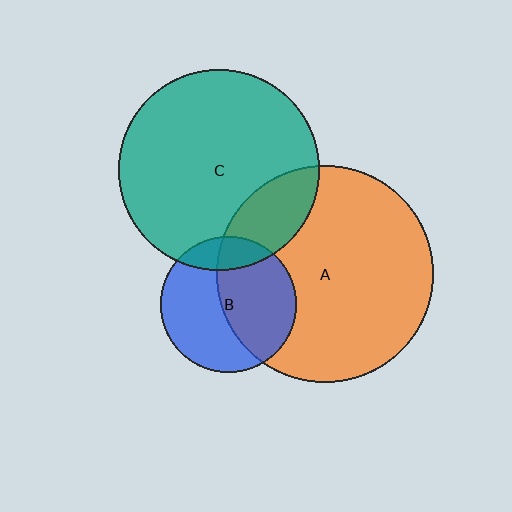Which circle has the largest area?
Circle A (orange).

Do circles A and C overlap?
Yes.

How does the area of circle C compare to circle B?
Approximately 2.2 times.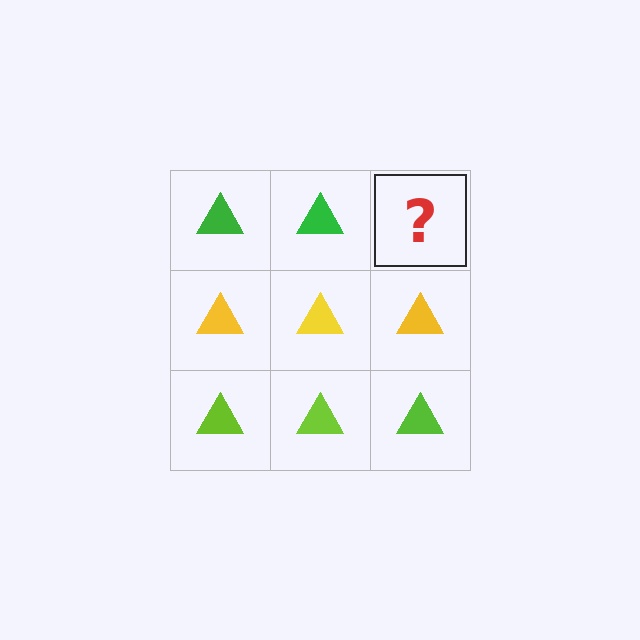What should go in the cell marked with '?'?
The missing cell should contain a green triangle.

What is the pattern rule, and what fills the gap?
The rule is that each row has a consistent color. The gap should be filled with a green triangle.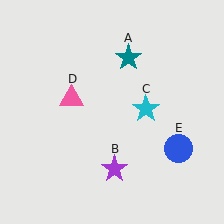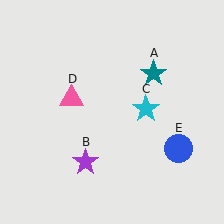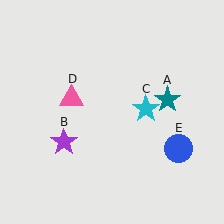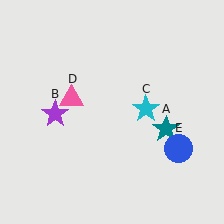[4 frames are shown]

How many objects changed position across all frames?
2 objects changed position: teal star (object A), purple star (object B).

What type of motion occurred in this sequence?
The teal star (object A), purple star (object B) rotated clockwise around the center of the scene.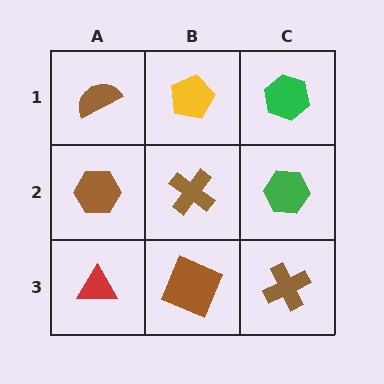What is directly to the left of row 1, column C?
A yellow pentagon.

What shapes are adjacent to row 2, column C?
A green hexagon (row 1, column C), a brown cross (row 3, column C), a brown cross (row 2, column B).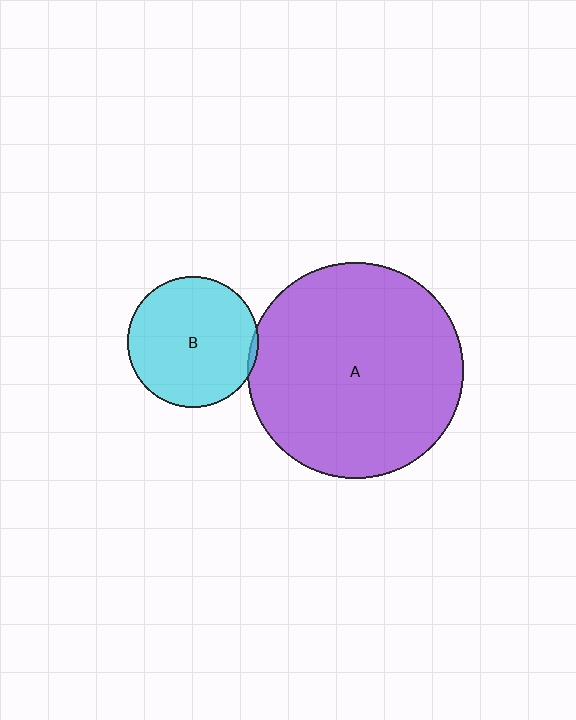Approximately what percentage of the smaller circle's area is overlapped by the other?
Approximately 5%.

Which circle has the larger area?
Circle A (purple).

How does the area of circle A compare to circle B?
Approximately 2.7 times.